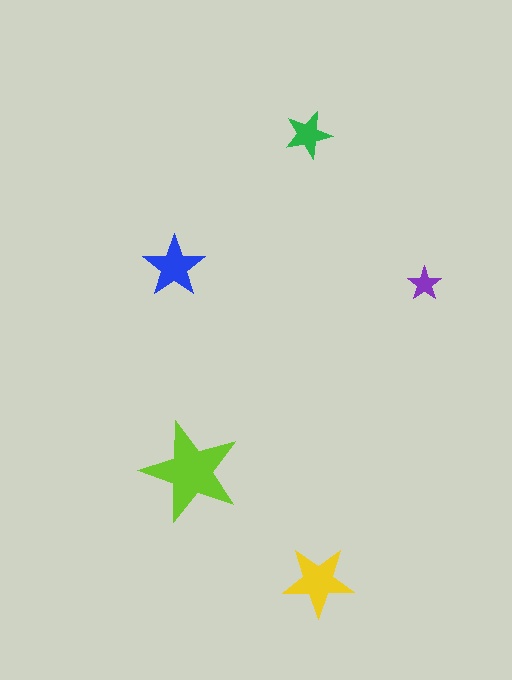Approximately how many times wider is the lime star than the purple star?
About 3 times wider.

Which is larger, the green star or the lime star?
The lime one.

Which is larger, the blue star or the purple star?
The blue one.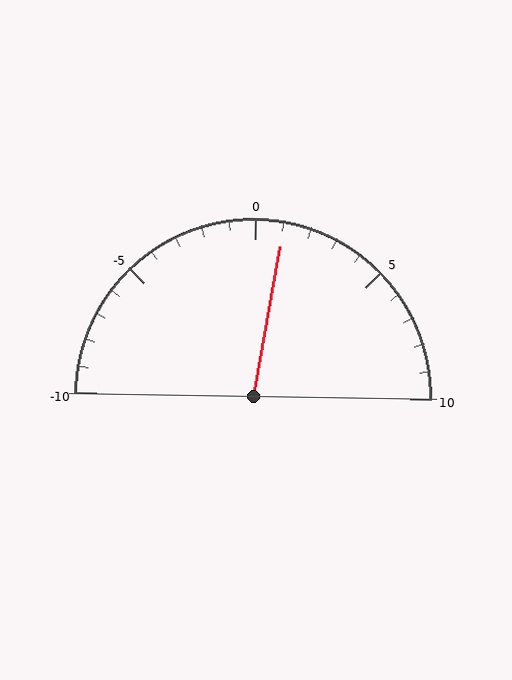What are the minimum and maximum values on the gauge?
The gauge ranges from -10 to 10.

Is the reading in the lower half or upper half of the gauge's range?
The reading is in the upper half of the range (-10 to 10).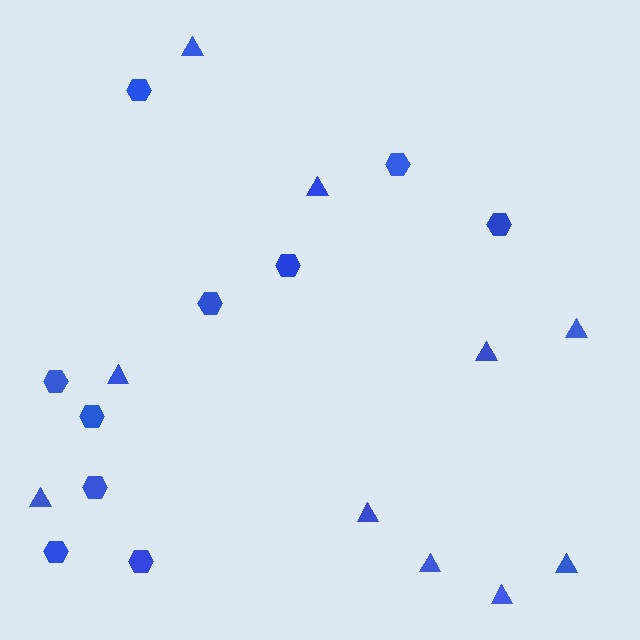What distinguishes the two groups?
There are 2 groups: one group of hexagons (10) and one group of triangles (10).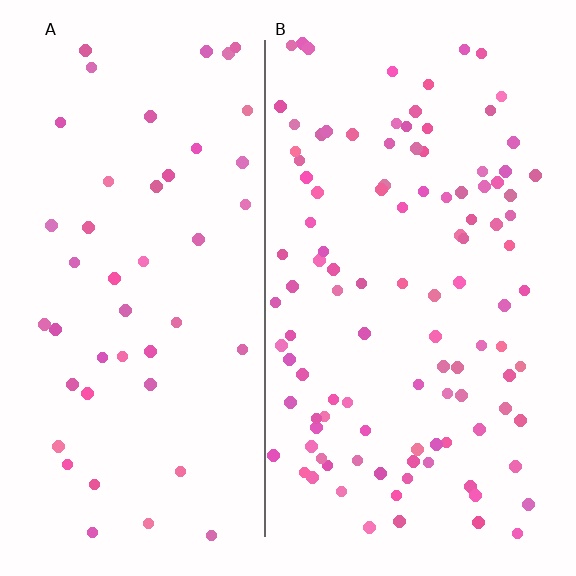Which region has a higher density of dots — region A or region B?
B (the right).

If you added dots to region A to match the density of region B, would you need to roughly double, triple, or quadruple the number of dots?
Approximately double.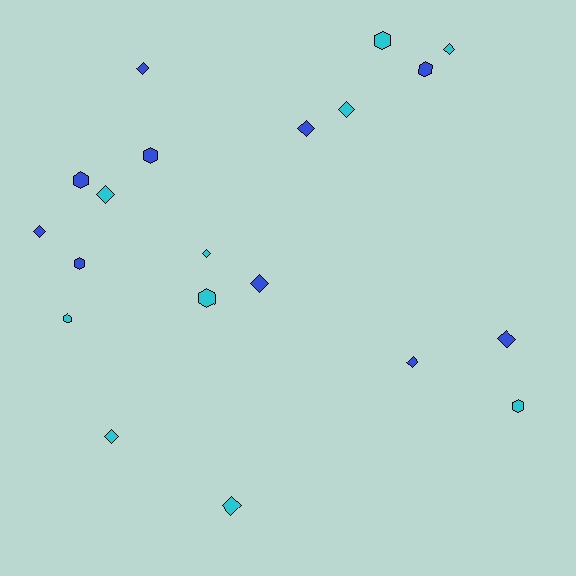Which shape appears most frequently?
Diamond, with 12 objects.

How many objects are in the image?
There are 20 objects.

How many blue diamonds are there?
There are 6 blue diamonds.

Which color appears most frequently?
Cyan, with 10 objects.